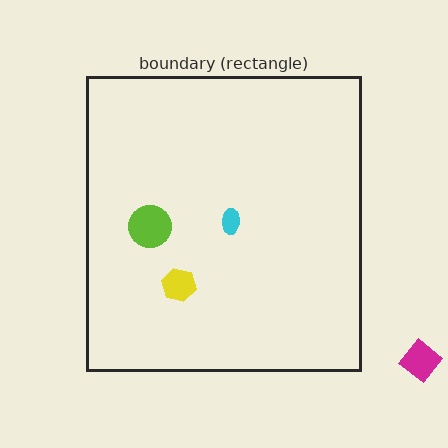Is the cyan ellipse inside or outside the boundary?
Inside.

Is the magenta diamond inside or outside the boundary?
Outside.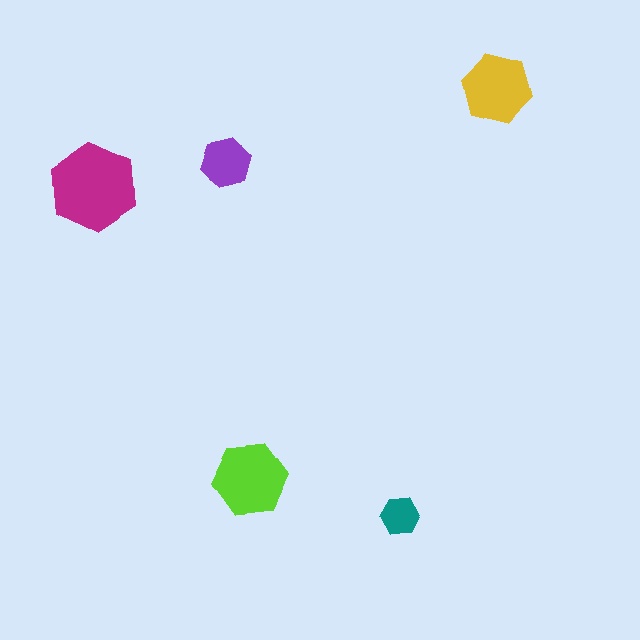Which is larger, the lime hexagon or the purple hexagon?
The lime one.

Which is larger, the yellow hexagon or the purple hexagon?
The yellow one.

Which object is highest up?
The yellow hexagon is topmost.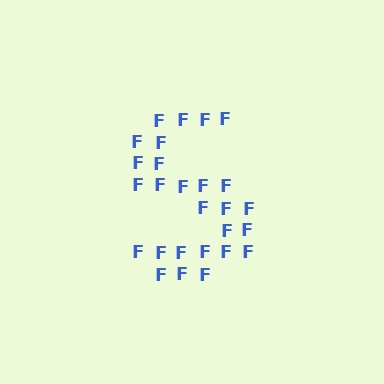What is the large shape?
The large shape is the letter S.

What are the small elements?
The small elements are letter F's.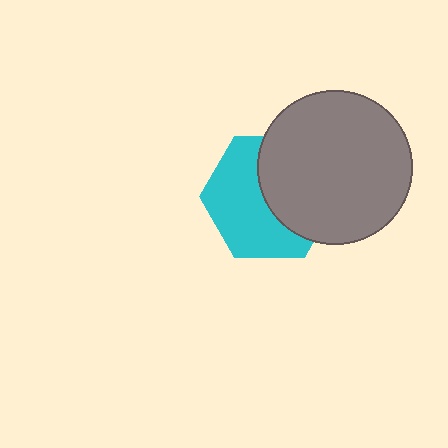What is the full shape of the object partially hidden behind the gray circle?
The partially hidden object is a cyan hexagon.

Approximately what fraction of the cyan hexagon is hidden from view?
Roughly 46% of the cyan hexagon is hidden behind the gray circle.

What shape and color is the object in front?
The object in front is a gray circle.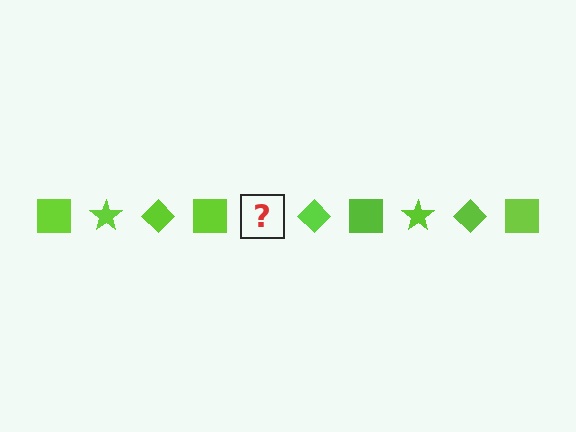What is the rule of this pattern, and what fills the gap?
The rule is that the pattern cycles through square, star, diamond shapes in lime. The gap should be filled with a lime star.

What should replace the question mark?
The question mark should be replaced with a lime star.